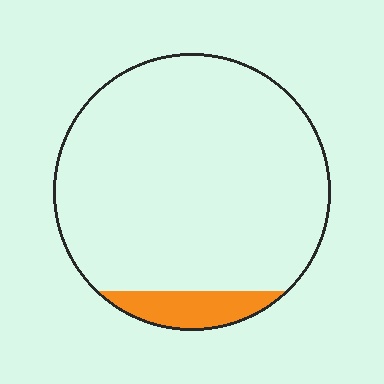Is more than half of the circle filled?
No.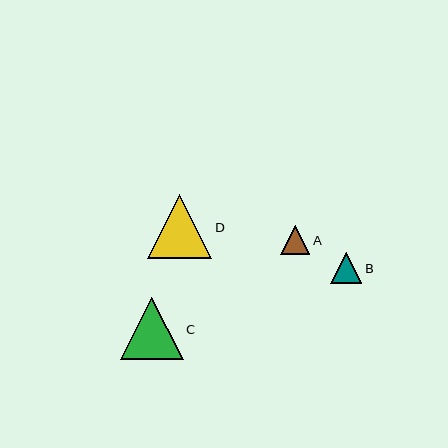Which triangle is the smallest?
Triangle A is the smallest with a size of approximately 29 pixels.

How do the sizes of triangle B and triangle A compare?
Triangle B and triangle A are approximately the same size.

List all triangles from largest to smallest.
From largest to smallest: D, C, B, A.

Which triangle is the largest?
Triangle D is the largest with a size of approximately 64 pixels.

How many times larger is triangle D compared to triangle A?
Triangle D is approximately 2.2 times the size of triangle A.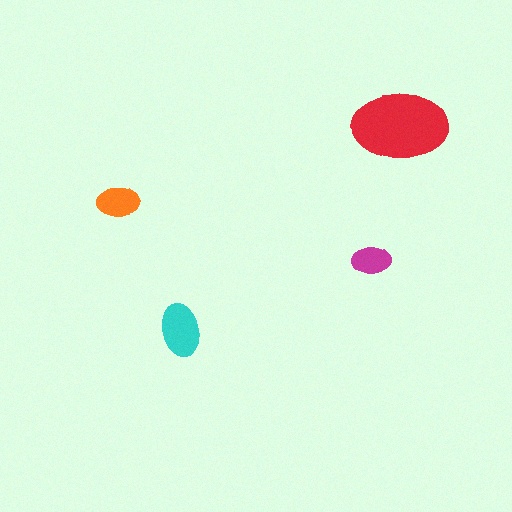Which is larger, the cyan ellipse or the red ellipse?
The red one.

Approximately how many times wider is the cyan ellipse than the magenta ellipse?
About 1.5 times wider.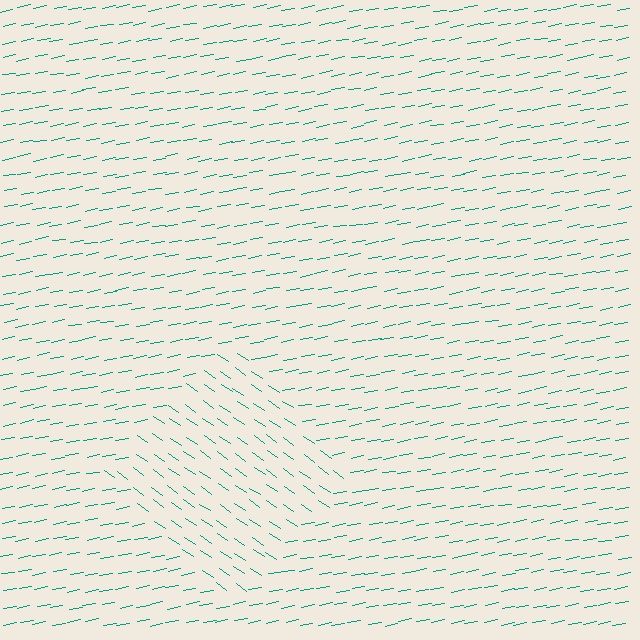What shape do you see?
I see a diamond.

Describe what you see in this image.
The image is filled with small teal line segments. A diamond region in the image has lines oriented differently from the surrounding lines, creating a visible texture boundary.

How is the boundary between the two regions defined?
The boundary is defined purely by a change in line orientation (approximately 45 degrees difference). All lines are the same color and thickness.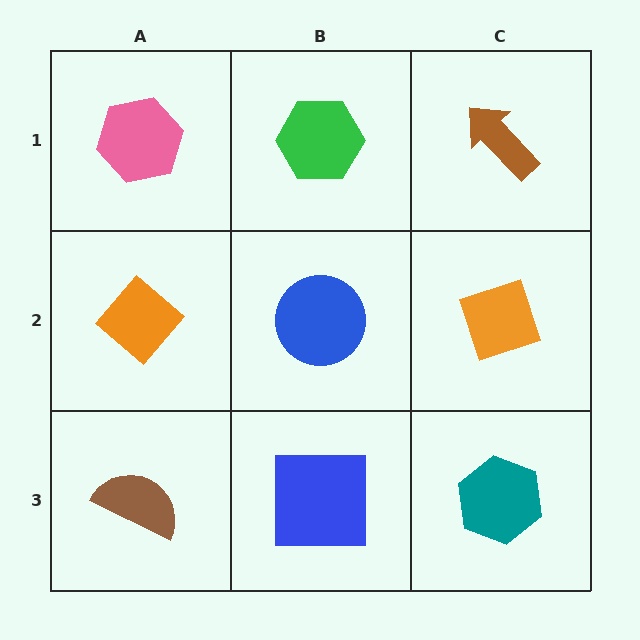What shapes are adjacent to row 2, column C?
A brown arrow (row 1, column C), a teal hexagon (row 3, column C), a blue circle (row 2, column B).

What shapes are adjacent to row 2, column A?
A pink hexagon (row 1, column A), a brown semicircle (row 3, column A), a blue circle (row 2, column B).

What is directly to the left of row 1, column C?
A green hexagon.